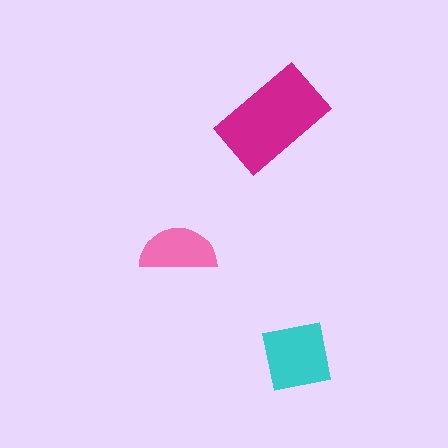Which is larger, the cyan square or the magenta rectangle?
The magenta rectangle.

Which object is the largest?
The magenta rectangle.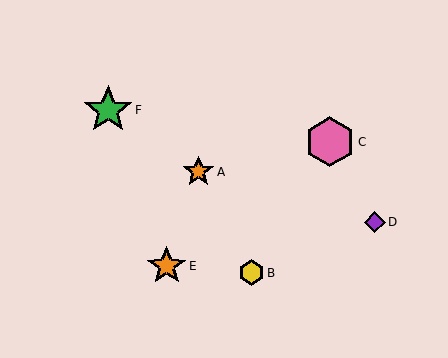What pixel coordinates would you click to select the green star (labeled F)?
Click at (108, 110) to select the green star F.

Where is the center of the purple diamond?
The center of the purple diamond is at (375, 222).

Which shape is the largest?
The pink hexagon (labeled C) is the largest.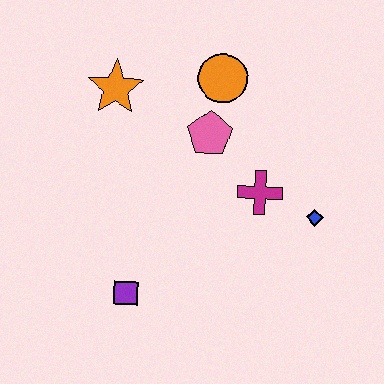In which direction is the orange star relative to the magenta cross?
The orange star is to the left of the magenta cross.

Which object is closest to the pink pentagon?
The orange circle is closest to the pink pentagon.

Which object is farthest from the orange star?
The blue diamond is farthest from the orange star.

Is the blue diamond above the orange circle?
No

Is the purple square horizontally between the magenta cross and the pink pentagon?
No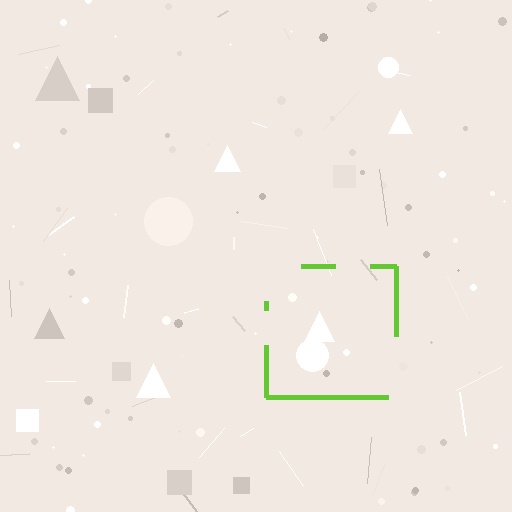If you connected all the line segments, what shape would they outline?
They would outline a square.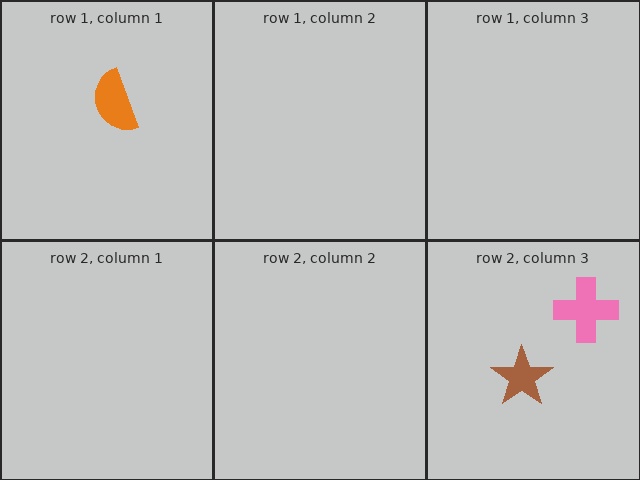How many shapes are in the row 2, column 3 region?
2.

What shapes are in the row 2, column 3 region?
The pink cross, the brown star.